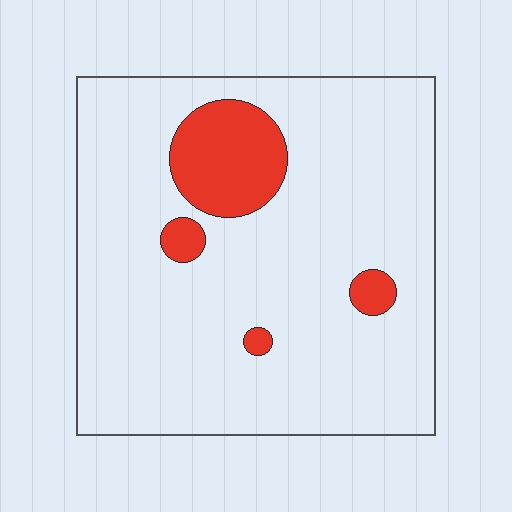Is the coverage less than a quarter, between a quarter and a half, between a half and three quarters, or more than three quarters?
Less than a quarter.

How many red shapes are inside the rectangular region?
4.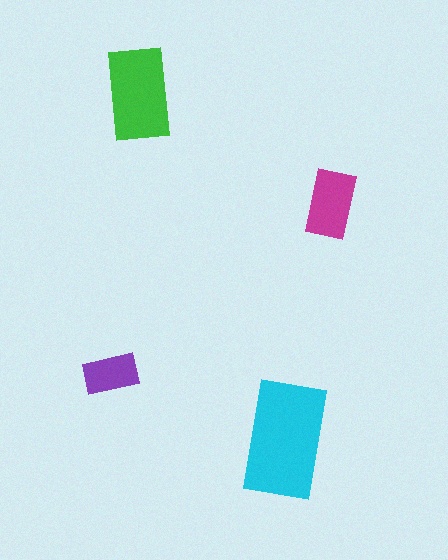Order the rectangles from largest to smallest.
the cyan one, the green one, the magenta one, the purple one.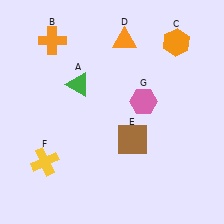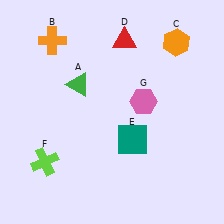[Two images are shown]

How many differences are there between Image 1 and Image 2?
There are 3 differences between the two images.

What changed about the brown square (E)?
In Image 1, E is brown. In Image 2, it changed to teal.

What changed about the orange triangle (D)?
In Image 1, D is orange. In Image 2, it changed to red.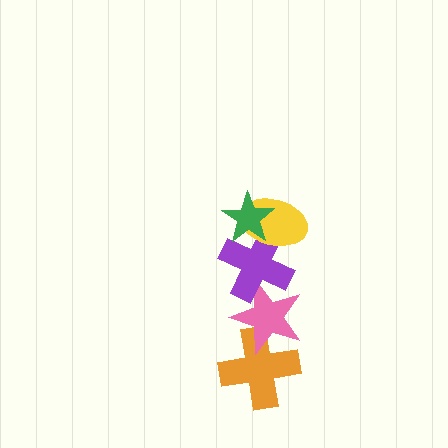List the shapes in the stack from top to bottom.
From top to bottom: the green star, the yellow ellipse, the purple cross, the pink star, the orange cross.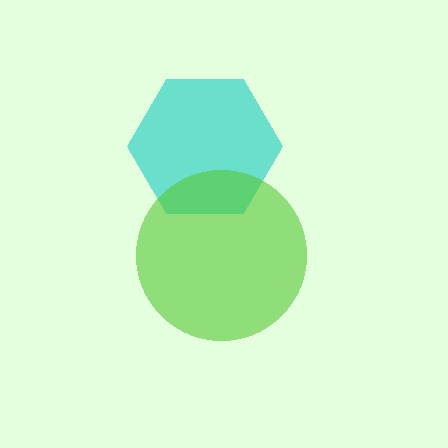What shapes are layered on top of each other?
The layered shapes are: a cyan hexagon, a lime circle.